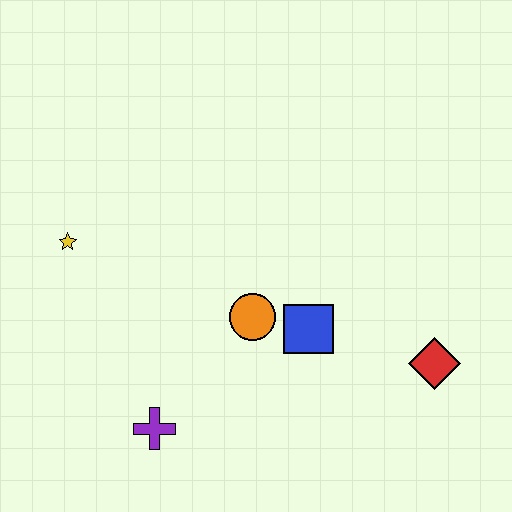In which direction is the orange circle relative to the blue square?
The orange circle is to the left of the blue square.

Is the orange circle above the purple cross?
Yes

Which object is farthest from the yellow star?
The red diamond is farthest from the yellow star.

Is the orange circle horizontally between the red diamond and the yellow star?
Yes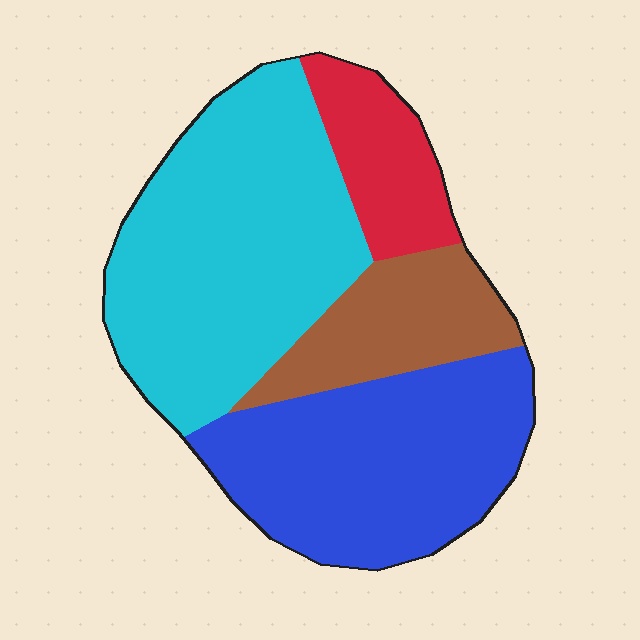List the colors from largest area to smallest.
From largest to smallest: cyan, blue, brown, red.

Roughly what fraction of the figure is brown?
Brown takes up about one sixth (1/6) of the figure.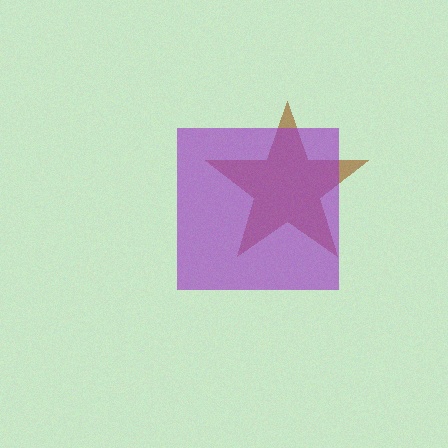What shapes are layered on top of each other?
The layered shapes are: a brown star, a purple square.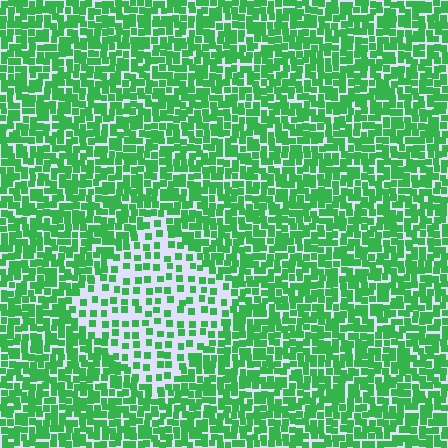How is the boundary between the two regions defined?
The boundary is defined by a change in element density (approximately 2.3x ratio). All elements are the same color, size, and shape.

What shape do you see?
I see a diamond.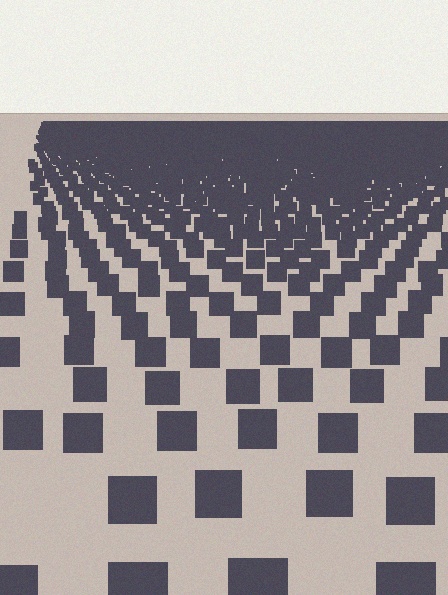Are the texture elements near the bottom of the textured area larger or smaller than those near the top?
Larger. Near the bottom, elements are closer to the viewer and appear at a bigger on-screen size.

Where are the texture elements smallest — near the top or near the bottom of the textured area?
Near the top.